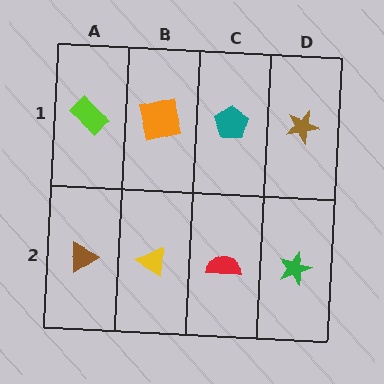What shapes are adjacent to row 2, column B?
An orange square (row 1, column B), a brown triangle (row 2, column A), a red semicircle (row 2, column C).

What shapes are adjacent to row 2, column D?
A brown star (row 1, column D), a red semicircle (row 2, column C).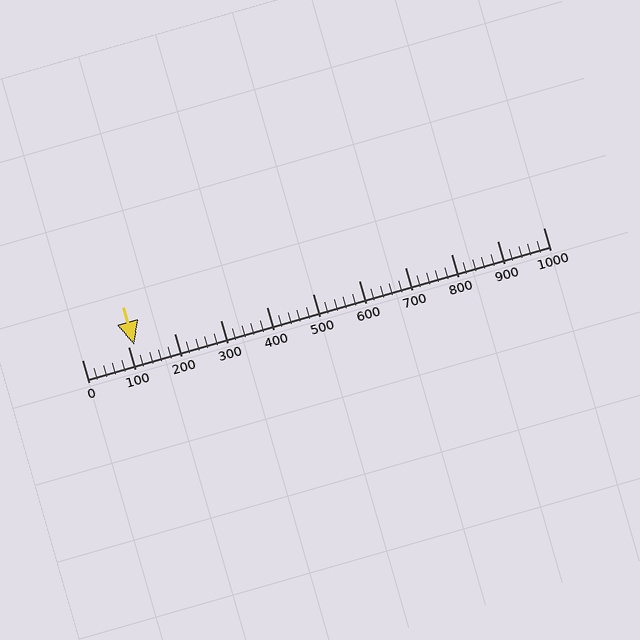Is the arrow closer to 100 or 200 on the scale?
The arrow is closer to 100.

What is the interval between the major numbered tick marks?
The major tick marks are spaced 100 units apart.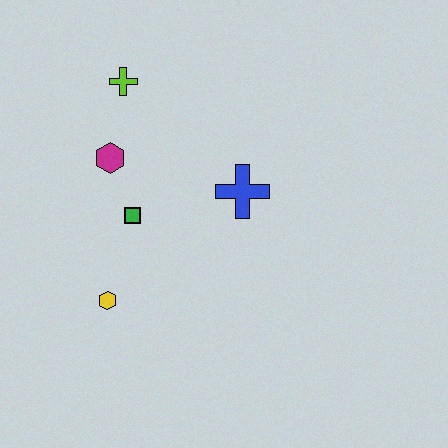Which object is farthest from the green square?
The lime cross is farthest from the green square.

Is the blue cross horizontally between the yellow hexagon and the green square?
No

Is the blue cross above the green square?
Yes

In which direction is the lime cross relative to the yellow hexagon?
The lime cross is above the yellow hexagon.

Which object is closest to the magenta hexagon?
The green square is closest to the magenta hexagon.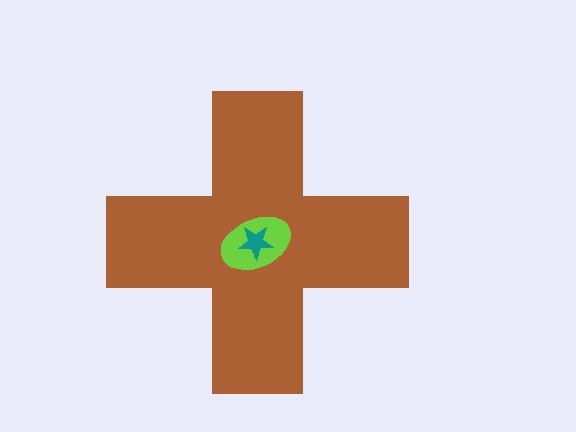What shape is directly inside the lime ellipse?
The teal star.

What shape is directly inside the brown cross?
The lime ellipse.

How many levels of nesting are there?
3.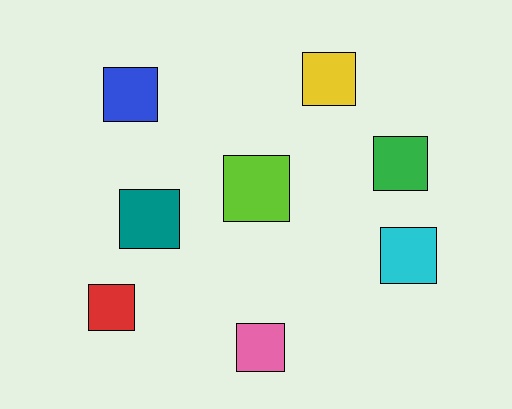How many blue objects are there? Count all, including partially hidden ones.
There is 1 blue object.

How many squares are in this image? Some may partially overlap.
There are 8 squares.